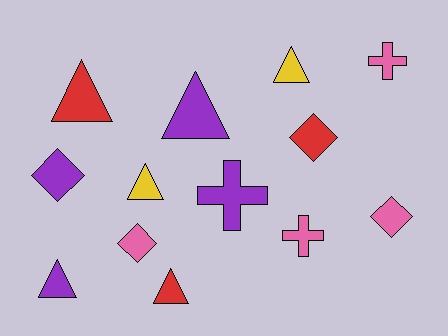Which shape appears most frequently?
Triangle, with 6 objects.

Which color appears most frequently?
Pink, with 4 objects.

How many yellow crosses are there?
There are no yellow crosses.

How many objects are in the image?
There are 13 objects.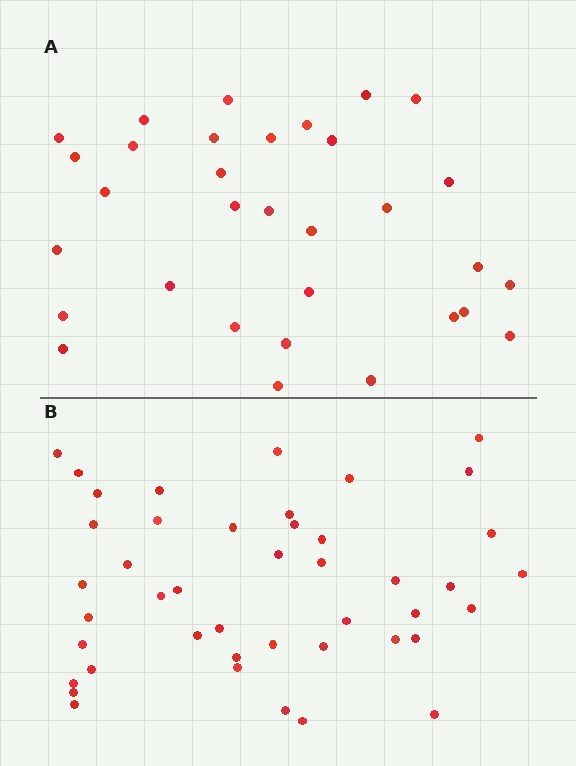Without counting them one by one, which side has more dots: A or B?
Region B (the bottom region) has more dots.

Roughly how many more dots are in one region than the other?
Region B has roughly 12 or so more dots than region A.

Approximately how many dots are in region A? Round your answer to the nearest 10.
About 30 dots. (The exact count is 32, which rounds to 30.)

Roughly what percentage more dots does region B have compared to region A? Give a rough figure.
About 40% more.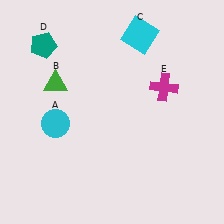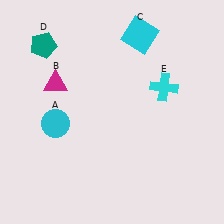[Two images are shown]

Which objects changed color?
B changed from green to magenta. E changed from magenta to cyan.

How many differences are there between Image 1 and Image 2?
There are 2 differences between the two images.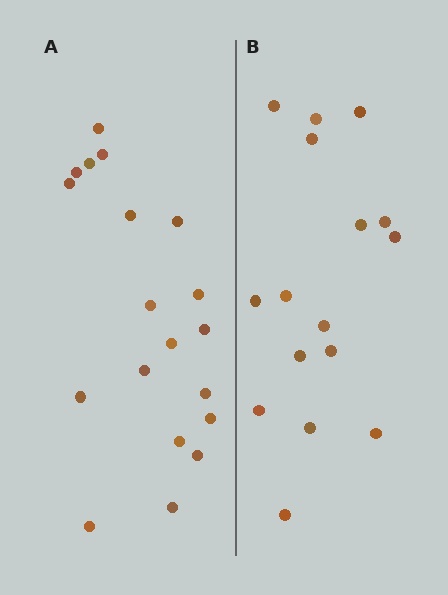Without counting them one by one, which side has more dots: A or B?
Region A (the left region) has more dots.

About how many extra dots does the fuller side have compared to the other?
Region A has just a few more — roughly 2 or 3 more dots than region B.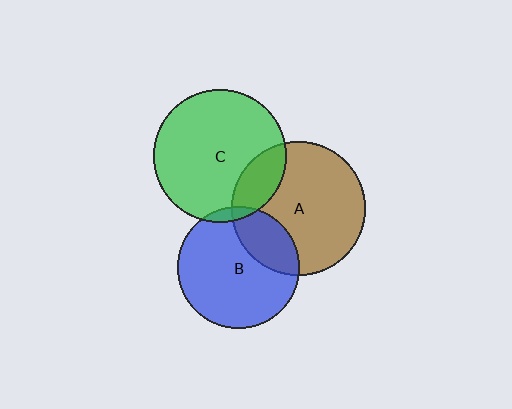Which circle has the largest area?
Circle A (brown).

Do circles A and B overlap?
Yes.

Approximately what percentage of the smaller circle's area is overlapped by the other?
Approximately 25%.